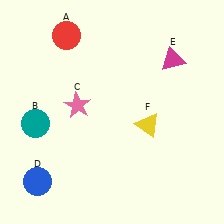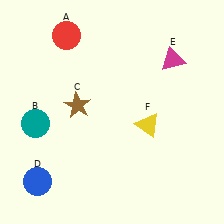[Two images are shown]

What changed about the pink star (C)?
In Image 1, C is pink. In Image 2, it changed to brown.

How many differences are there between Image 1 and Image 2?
There is 1 difference between the two images.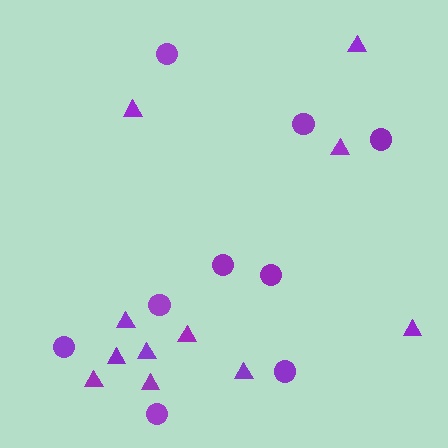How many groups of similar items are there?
There are 2 groups: one group of triangles (11) and one group of circles (9).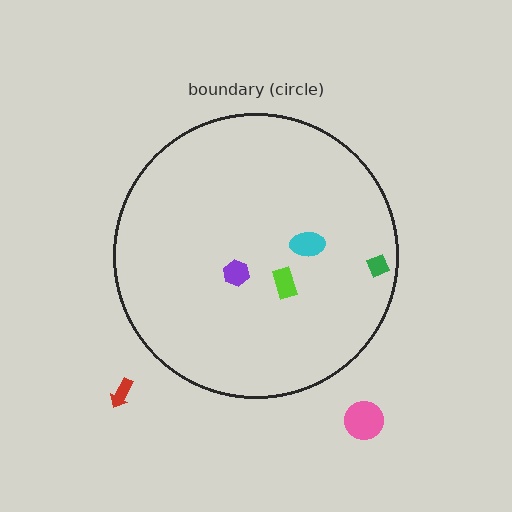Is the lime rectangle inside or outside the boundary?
Inside.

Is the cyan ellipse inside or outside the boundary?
Inside.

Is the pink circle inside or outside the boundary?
Outside.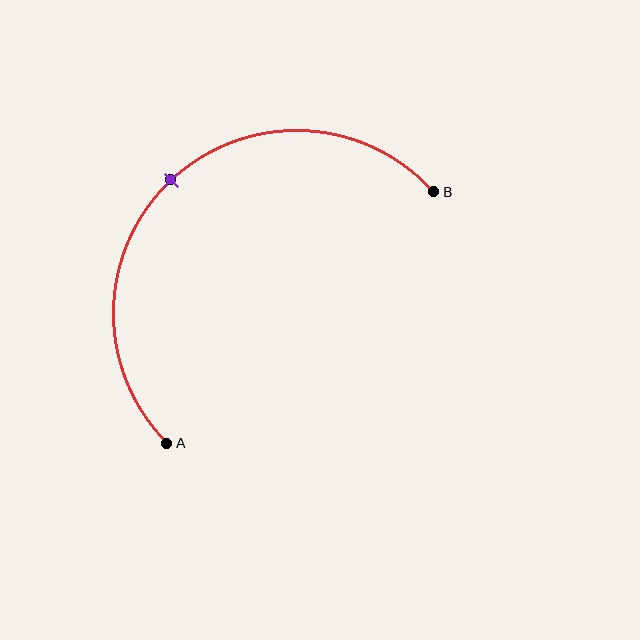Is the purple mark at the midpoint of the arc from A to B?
Yes. The purple mark lies on the arc at equal arc-length from both A and B — it is the arc midpoint.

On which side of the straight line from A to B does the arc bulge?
The arc bulges above and to the left of the straight line connecting A and B.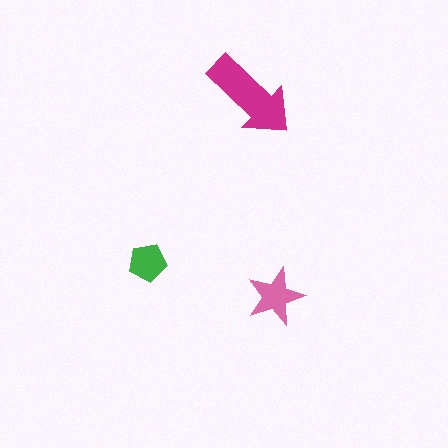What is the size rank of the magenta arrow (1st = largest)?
1st.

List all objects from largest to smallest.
The magenta arrow, the pink star, the green pentagon.